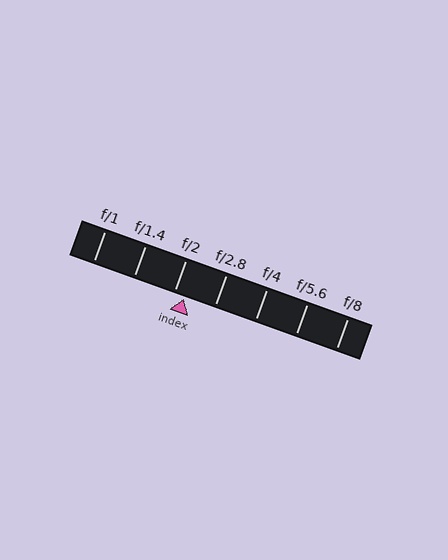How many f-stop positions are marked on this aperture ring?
There are 7 f-stop positions marked.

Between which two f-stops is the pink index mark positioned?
The index mark is between f/2 and f/2.8.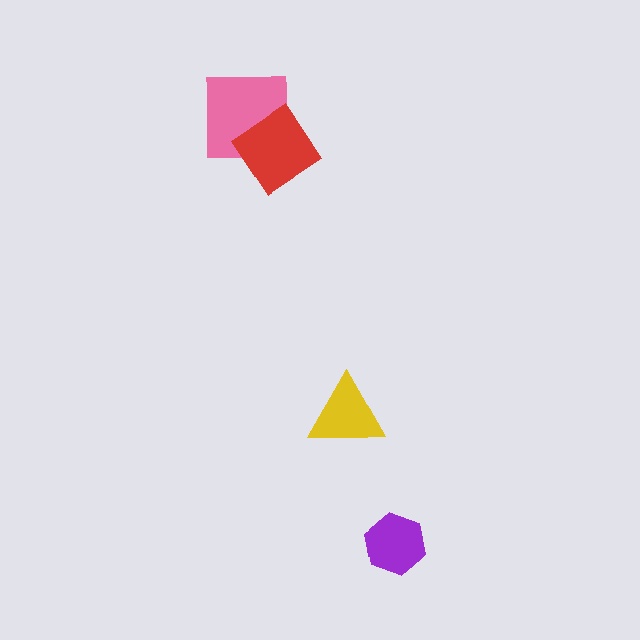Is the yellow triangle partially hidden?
No, no other shape covers it.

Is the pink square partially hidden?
Yes, it is partially covered by another shape.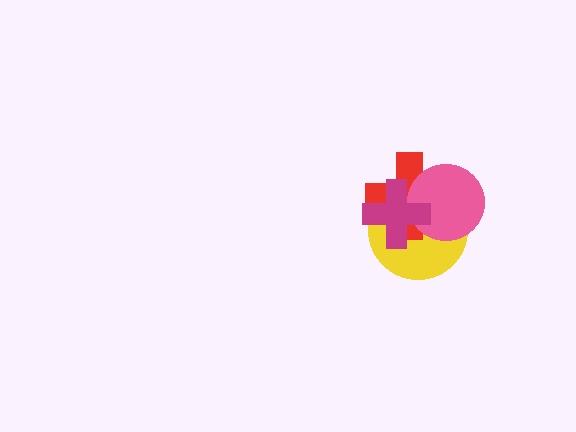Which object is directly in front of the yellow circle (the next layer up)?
The red cross is directly in front of the yellow circle.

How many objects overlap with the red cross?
3 objects overlap with the red cross.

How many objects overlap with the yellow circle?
3 objects overlap with the yellow circle.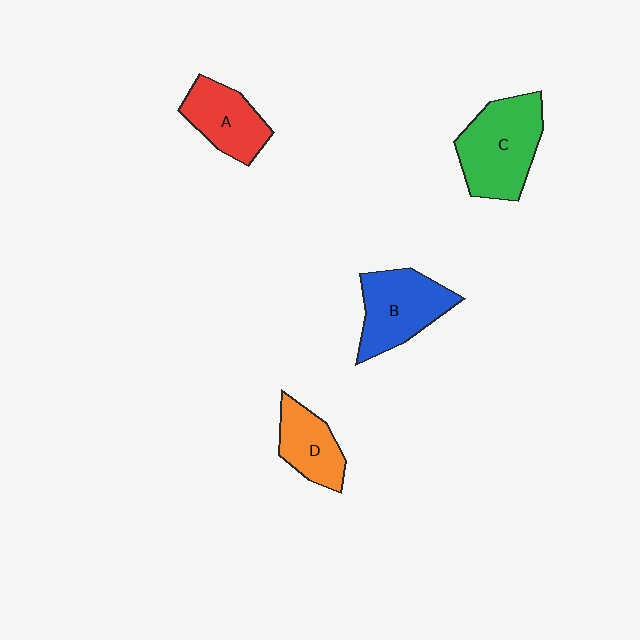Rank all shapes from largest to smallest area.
From largest to smallest: C (green), B (blue), A (red), D (orange).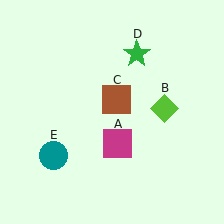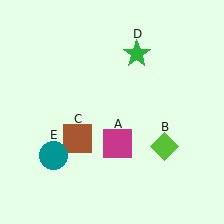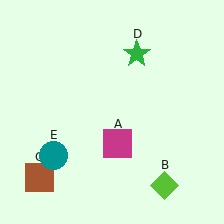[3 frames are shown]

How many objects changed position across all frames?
2 objects changed position: lime diamond (object B), brown square (object C).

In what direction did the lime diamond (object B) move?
The lime diamond (object B) moved down.